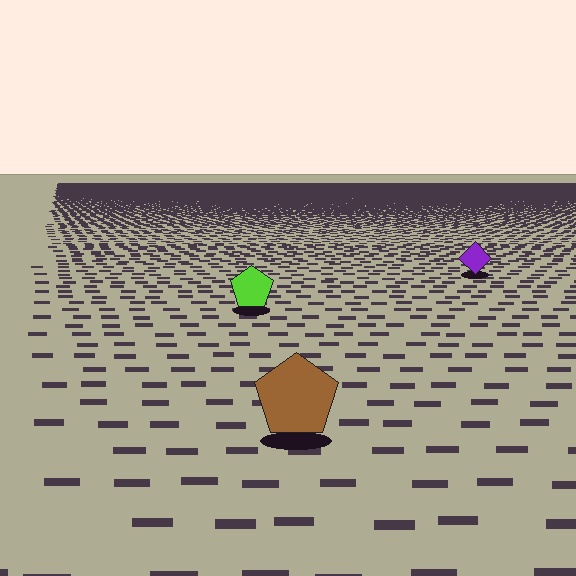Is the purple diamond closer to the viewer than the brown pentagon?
No. The brown pentagon is closer — you can tell from the texture gradient: the ground texture is coarser near it.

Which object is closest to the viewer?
The brown pentagon is closest. The texture marks near it are larger and more spread out.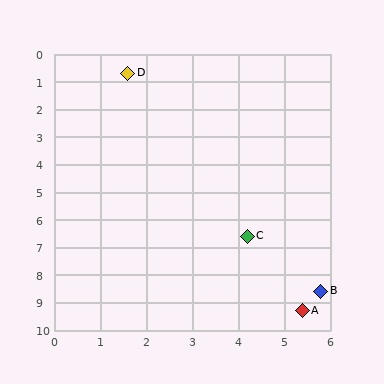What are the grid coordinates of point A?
Point A is at approximately (5.4, 9.3).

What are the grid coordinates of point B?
Point B is at approximately (5.8, 8.6).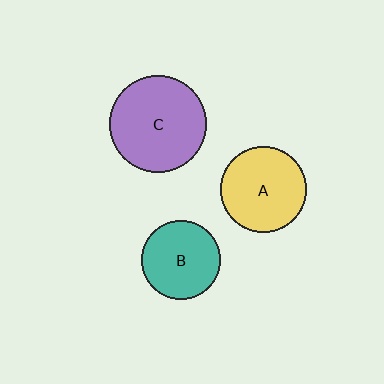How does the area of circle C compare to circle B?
Approximately 1.5 times.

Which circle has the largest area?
Circle C (purple).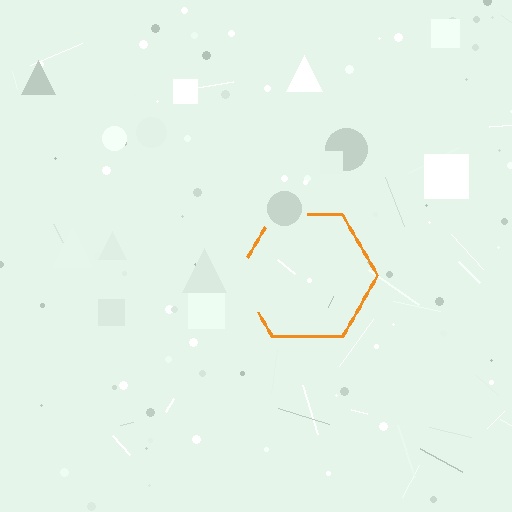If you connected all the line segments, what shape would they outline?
They would outline a hexagon.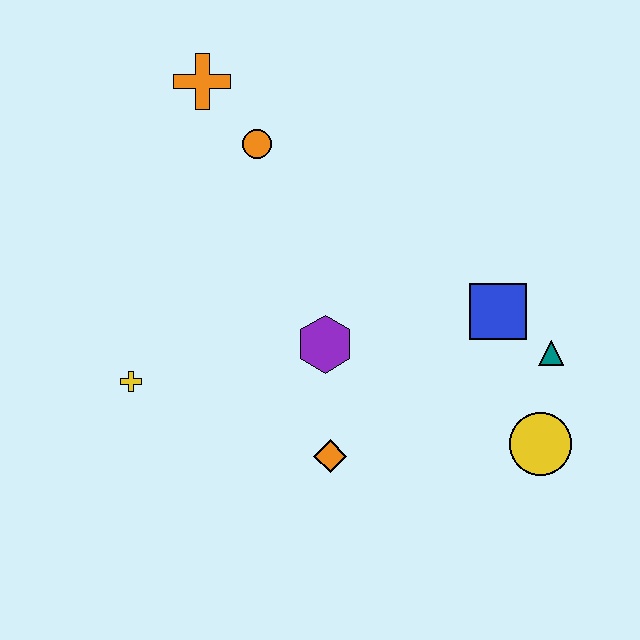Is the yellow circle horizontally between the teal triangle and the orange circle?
Yes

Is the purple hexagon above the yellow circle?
Yes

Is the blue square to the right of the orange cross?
Yes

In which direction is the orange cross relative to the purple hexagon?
The orange cross is above the purple hexagon.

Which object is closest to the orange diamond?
The purple hexagon is closest to the orange diamond.